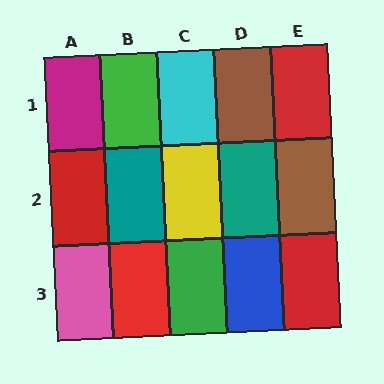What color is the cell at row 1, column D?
Brown.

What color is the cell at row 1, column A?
Magenta.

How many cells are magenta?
1 cell is magenta.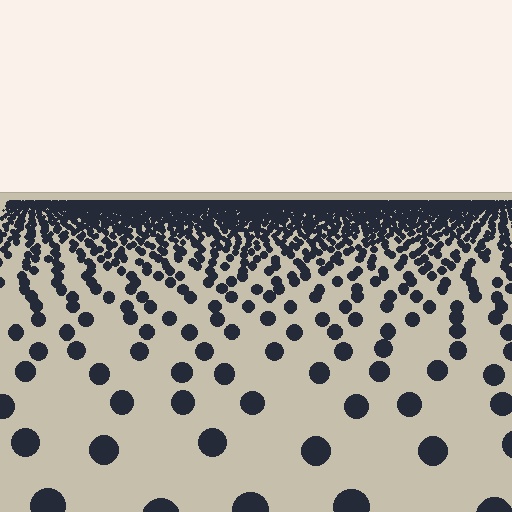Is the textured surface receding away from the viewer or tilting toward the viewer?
The surface is receding away from the viewer. Texture elements get smaller and denser toward the top.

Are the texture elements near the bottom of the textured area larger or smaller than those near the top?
Larger. Near the bottom, elements are closer to the viewer and appear at a bigger on-screen size.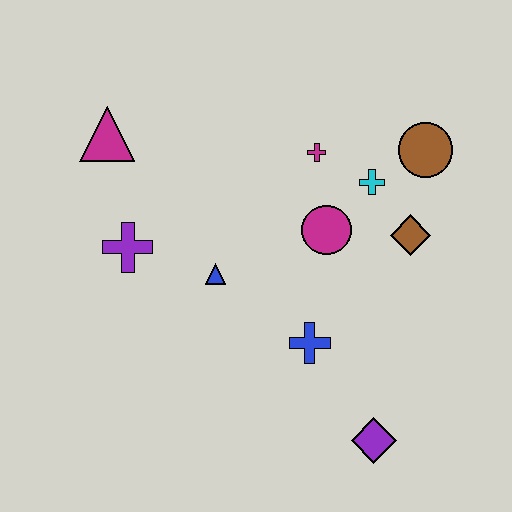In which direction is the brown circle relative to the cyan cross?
The brown circle is to the right of the cyan cross.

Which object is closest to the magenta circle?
The cyan cross is closest to the magenta circle.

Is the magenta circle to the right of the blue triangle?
Yes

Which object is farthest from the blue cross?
The magenta triangle is farthest from the blue cross.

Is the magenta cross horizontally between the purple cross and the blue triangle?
No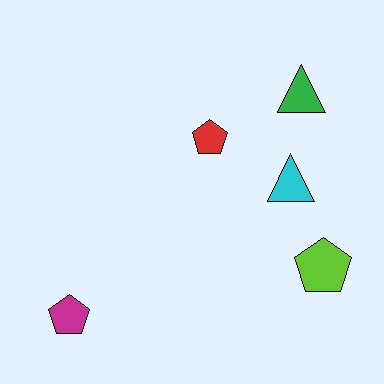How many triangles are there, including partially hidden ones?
There are 2 triangles.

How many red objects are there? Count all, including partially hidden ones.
There is 1 red object.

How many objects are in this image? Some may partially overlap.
There are 5 objects.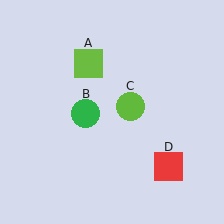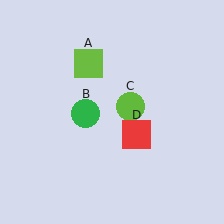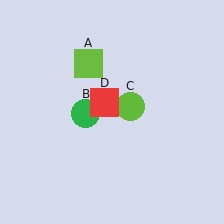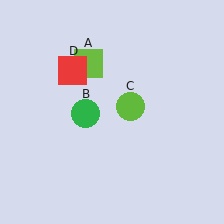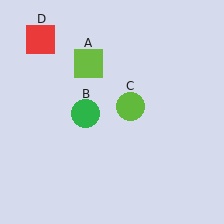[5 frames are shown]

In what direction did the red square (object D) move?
The red square (object D) moved up and to the left.